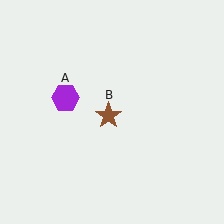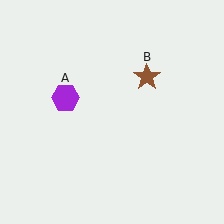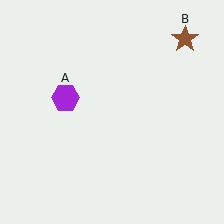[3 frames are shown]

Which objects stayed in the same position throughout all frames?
Purple hexagon (object A) remained stationary.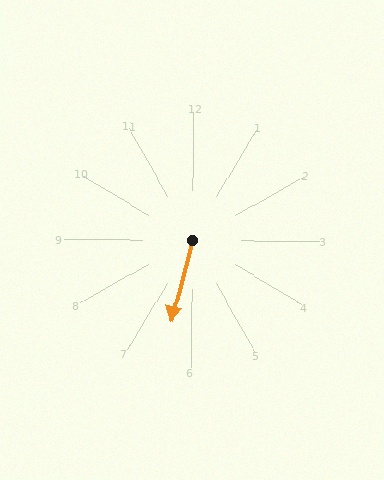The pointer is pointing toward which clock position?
Roughly 6 o'clock.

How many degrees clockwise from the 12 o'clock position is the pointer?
Approximately 194 degrees.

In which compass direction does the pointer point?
South.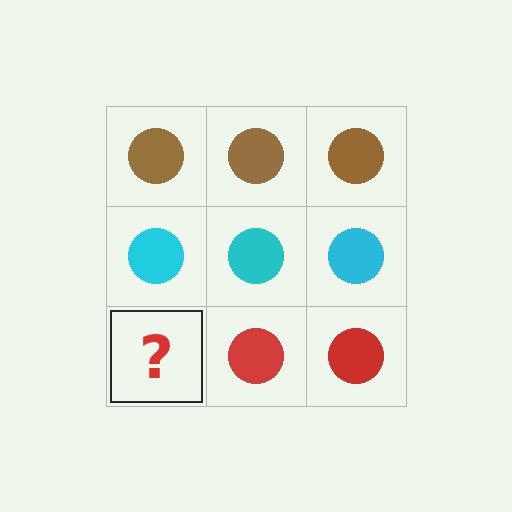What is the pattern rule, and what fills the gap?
The rule is that each row has a consistent color. The gap should be filled with a red circle.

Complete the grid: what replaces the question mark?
The question mark should be replaced with a red circle.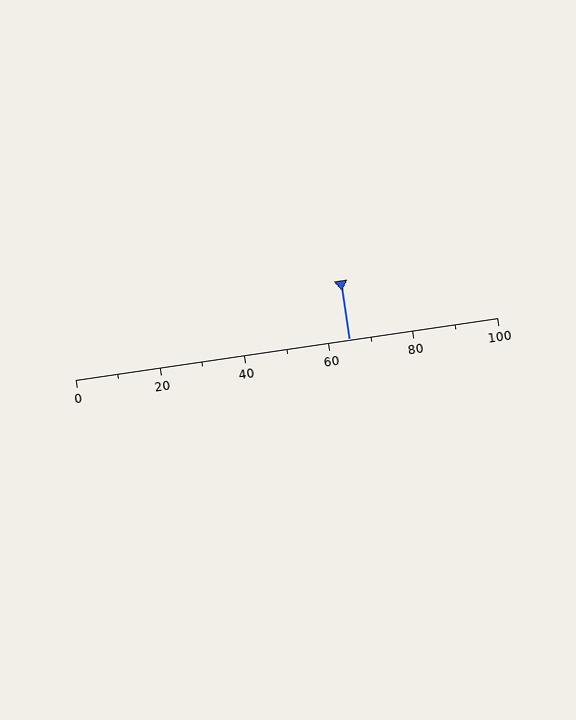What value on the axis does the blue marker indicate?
The marker indicates approximately 65.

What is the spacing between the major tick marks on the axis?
The major ticks are spaced 20 apart.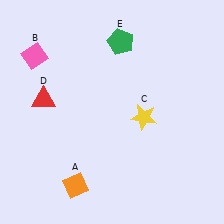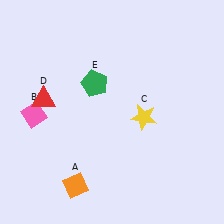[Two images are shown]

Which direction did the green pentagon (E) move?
The green pentagon (E) moved down.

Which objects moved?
The objects that moved are: the pink diamond (B), the green pentagon (E).